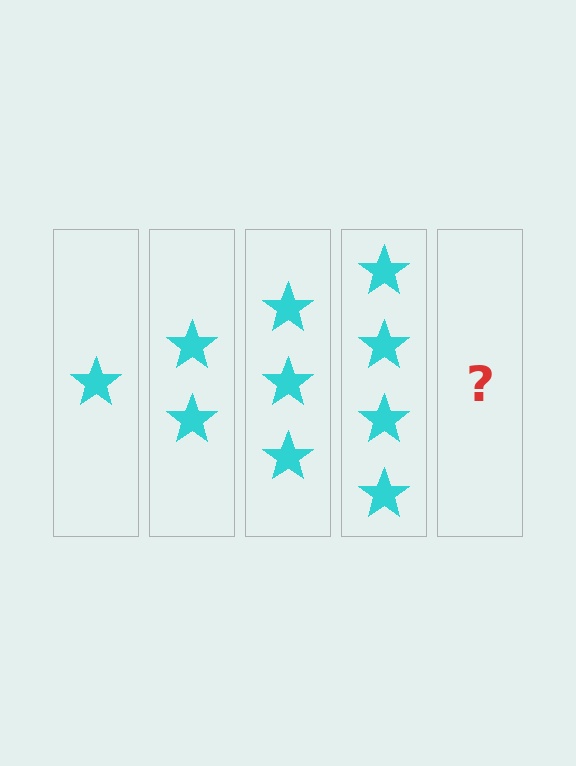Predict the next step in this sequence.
The next step is 5 stars.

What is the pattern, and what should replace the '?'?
The pattern is that each step adds one more star. The '?' should be 5 stars.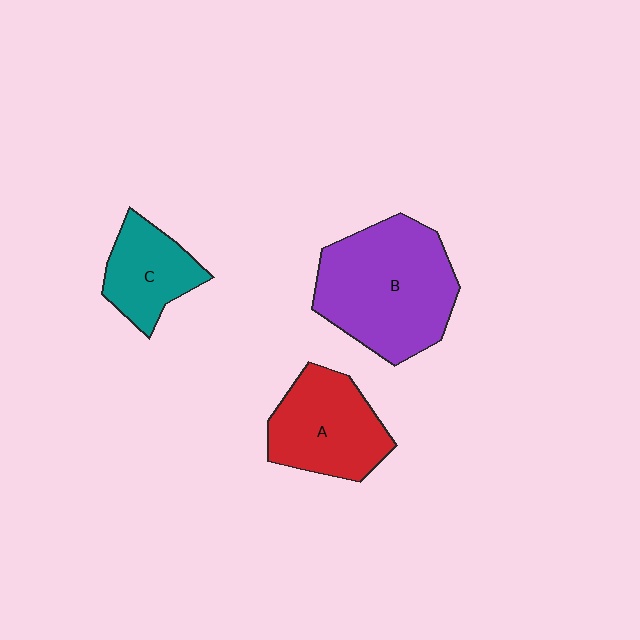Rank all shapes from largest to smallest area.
From largest to smallest: B (purple), A (red), C (teal).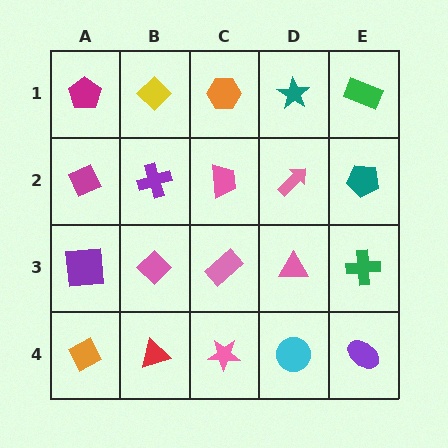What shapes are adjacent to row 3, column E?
A teal pentagon (row 2, column E), a purple ellipse (row 4, column E), a pink triangle (row 3, column D).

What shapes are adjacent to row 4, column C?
A pink rectangle (row 3, column C), a red triangle (row 4, column B), a cyan circle (row 4, column D).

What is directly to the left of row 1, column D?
An orange hexagon.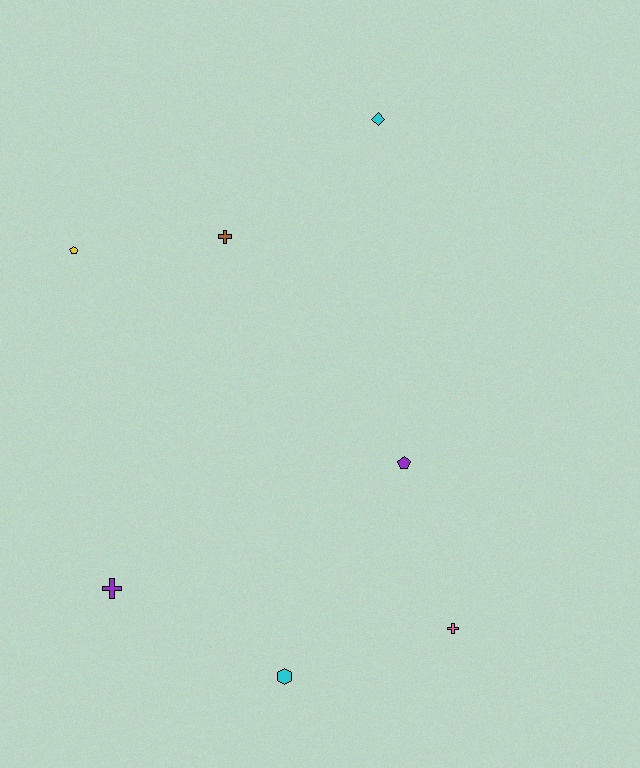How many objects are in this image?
There are 7 objects.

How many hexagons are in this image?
There is 1 hexagon.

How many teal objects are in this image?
There are no teal objects.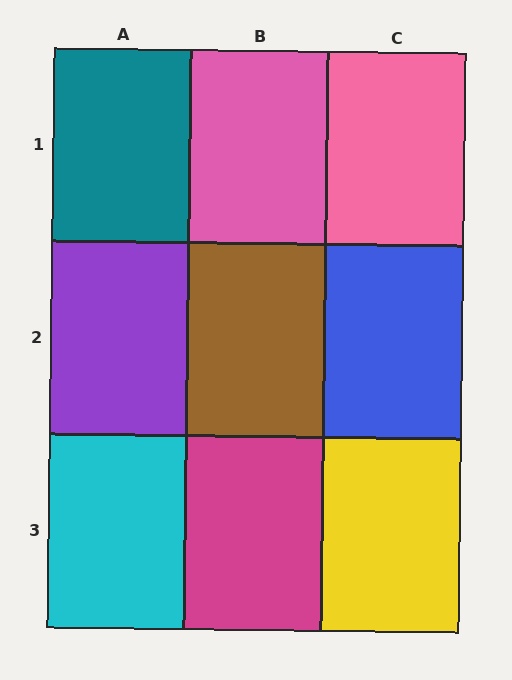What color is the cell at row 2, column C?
Blue.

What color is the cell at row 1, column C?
Pink.